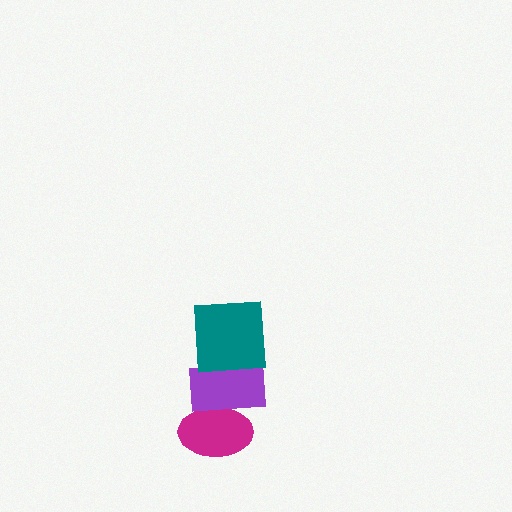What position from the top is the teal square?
The teal square is 1st from the top.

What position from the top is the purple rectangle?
The purple rectangle is 2nd from the top.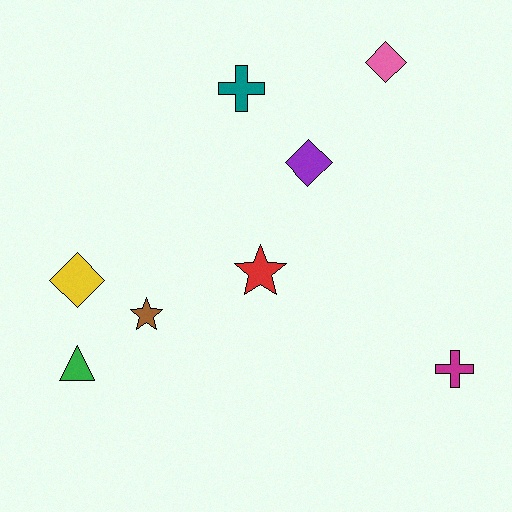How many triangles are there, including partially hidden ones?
There is 1 triangle.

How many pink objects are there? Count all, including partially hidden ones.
There is 1 pink object.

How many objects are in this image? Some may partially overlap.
There are 8 objects.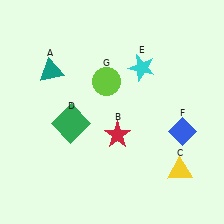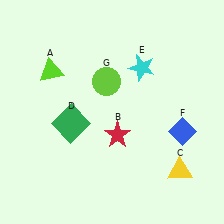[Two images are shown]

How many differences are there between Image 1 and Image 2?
There is 1 difference between the two images.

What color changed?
The triangle (A) changed from teal in Image 1 to lime in Image 2.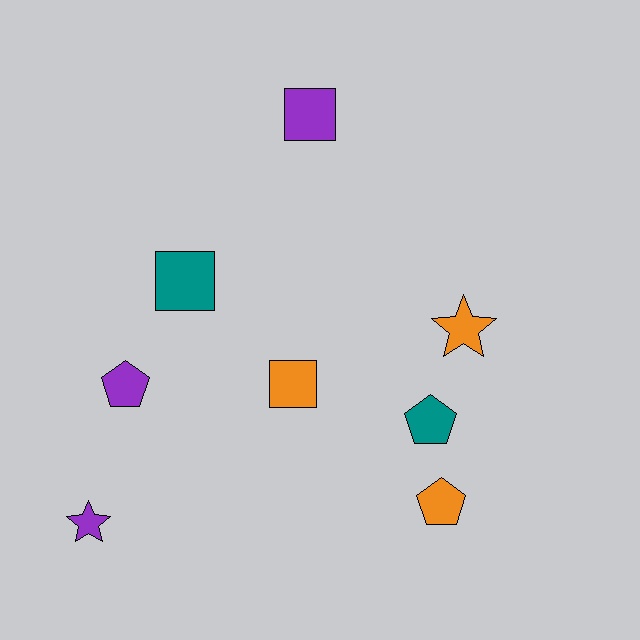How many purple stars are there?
There is 1 purple star.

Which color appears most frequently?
Purple, with 3 objects.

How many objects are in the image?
There are 8 objects.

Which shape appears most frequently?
Pentagon, with 3 objects.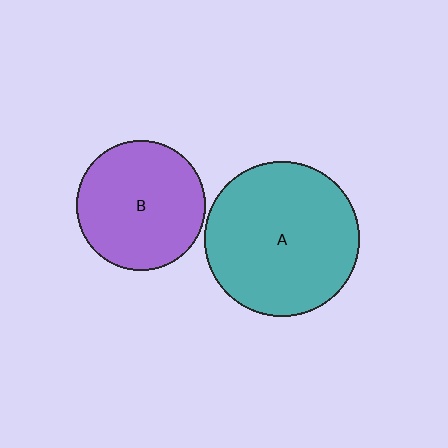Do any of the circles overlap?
No, none of the circles overlap.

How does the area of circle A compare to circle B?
Approximately 1.4 times.